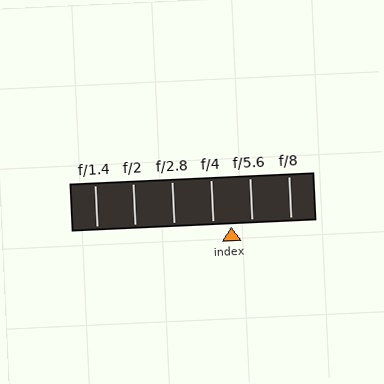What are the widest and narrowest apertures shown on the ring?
The widest aperture shown is f/1.4 and the narrowest is f/8.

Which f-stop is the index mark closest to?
The index mark is closest to f/4.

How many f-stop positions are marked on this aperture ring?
There are 6 f-stop positions marked.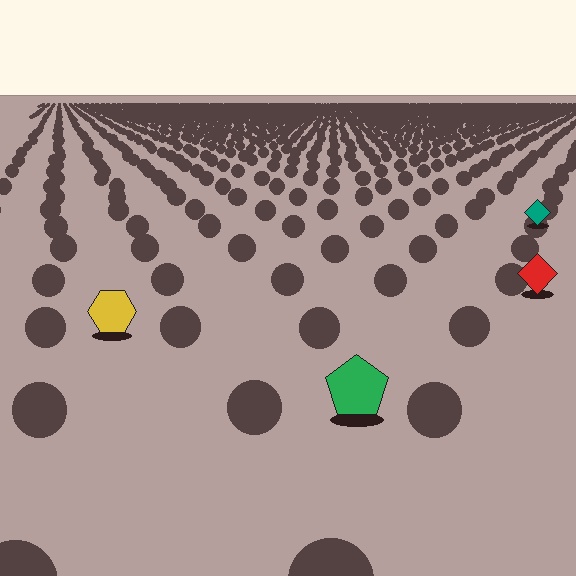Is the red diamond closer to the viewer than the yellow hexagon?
No. The yellow hexagon is closer — you can tell from the texture gradient: the ground texture is coarser near it.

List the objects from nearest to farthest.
From nearest to farthest: the green pentagon, the yellow hexagon, the red diamond, the teal diamond.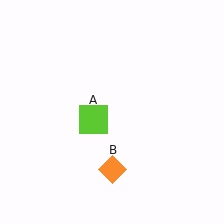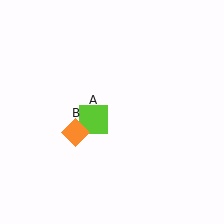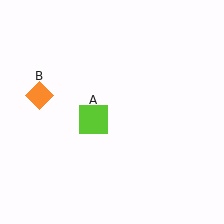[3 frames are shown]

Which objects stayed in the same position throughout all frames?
Lime square (object A) remained stationary.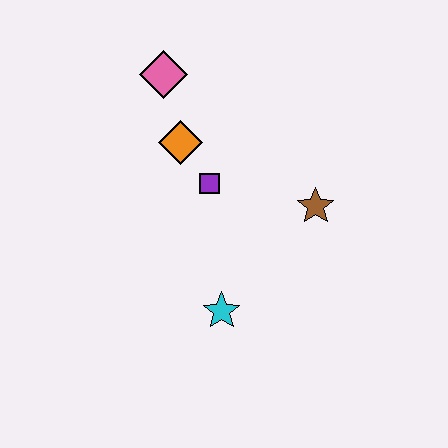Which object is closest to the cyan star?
The purple square is closest to the cyan star.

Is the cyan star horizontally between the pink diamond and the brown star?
Yes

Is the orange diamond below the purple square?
No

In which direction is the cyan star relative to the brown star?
The cyan star is below the brown star.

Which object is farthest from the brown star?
The pink diamond is farthest from the brown star.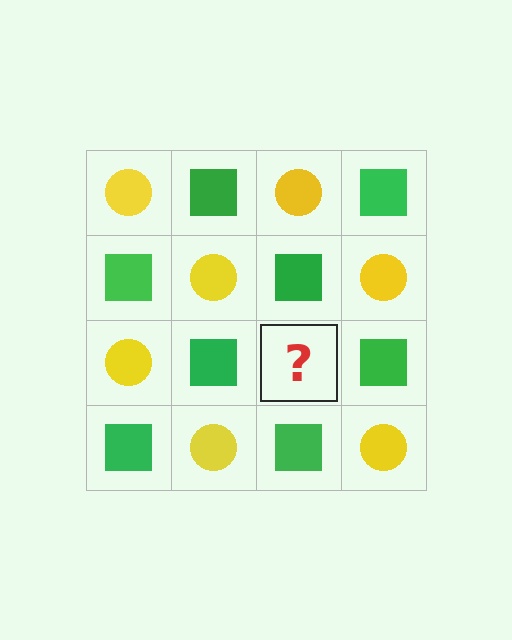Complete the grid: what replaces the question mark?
The question mark should be replaced with a yellow circle.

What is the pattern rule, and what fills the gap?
The rule is that it alternates yellow circle and green square in a checkerboard pattern. The gap should be filled with a yellow circle.